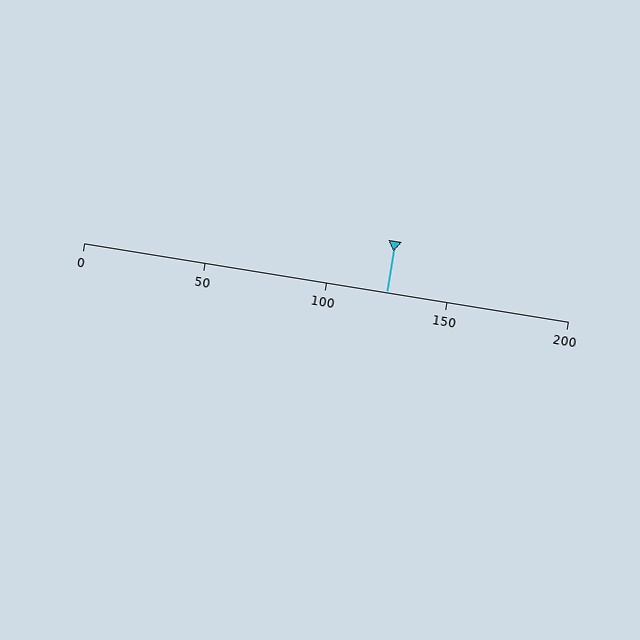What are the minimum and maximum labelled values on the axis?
The axis runs from 0 to 200.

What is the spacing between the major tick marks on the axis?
The major ticks are spaced 50 apart.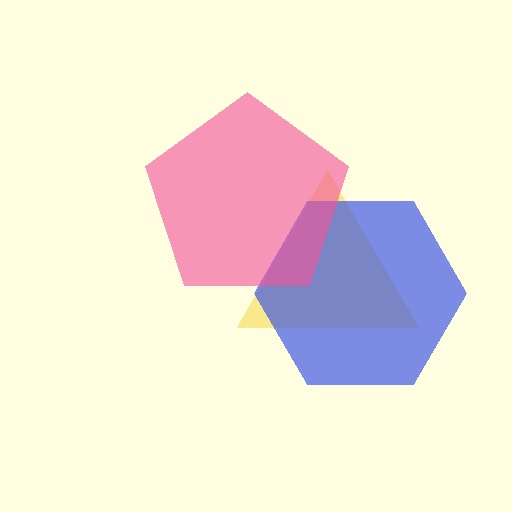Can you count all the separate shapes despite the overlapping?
Yes, there are 3 separate shapes.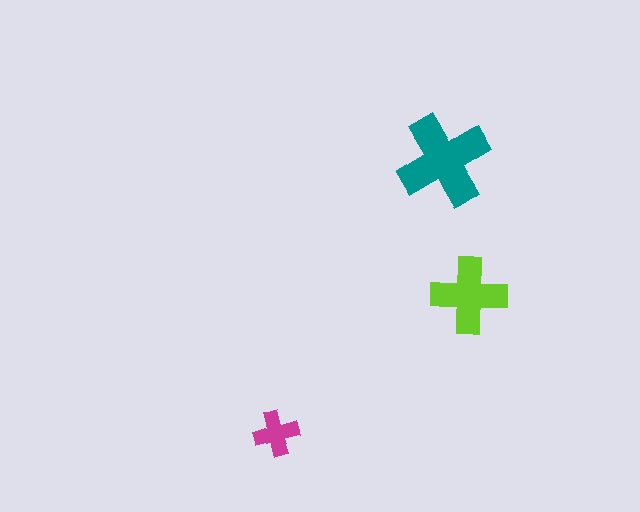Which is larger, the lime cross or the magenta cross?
The lime one.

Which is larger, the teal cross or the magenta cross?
The teal one.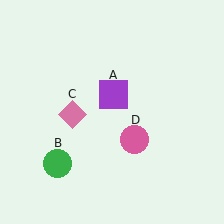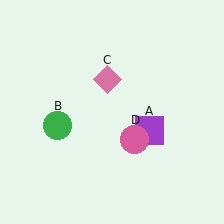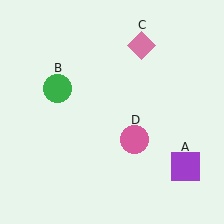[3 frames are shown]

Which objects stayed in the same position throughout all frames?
Pink circle (object D) remained stationary.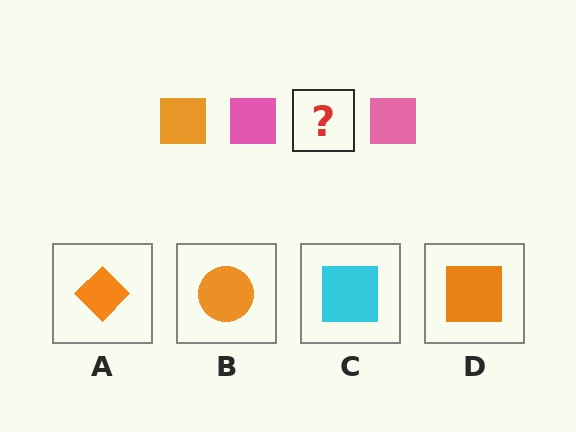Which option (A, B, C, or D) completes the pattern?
D.